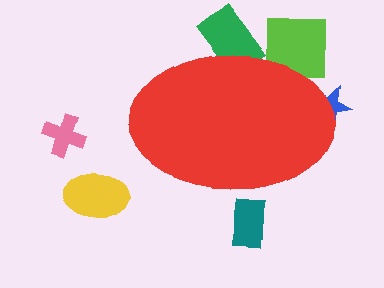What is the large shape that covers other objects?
A red ellipse.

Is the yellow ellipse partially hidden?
No, the yellow ellipse is fully visible.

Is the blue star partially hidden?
Yes, the blue star is partially hidden behind the red ellipse.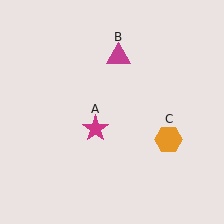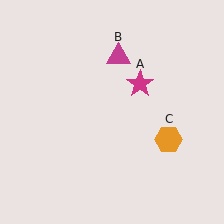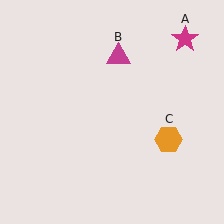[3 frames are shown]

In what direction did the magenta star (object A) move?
The magenta star (object A) moved up and to the right.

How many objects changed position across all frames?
1 object changed position: magenta star (object A).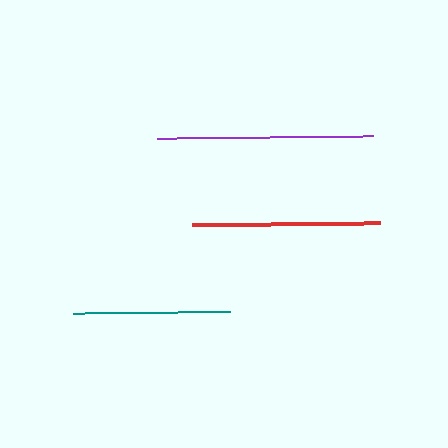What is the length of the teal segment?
The teal segment is approximately 157 pixels long.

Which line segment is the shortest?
The teal line is the shortest at approximately 157 pixels.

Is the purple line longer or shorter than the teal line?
The purple line is longer than the teal line.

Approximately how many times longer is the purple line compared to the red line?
The purple line is approximately 1.2 times the length of the red line.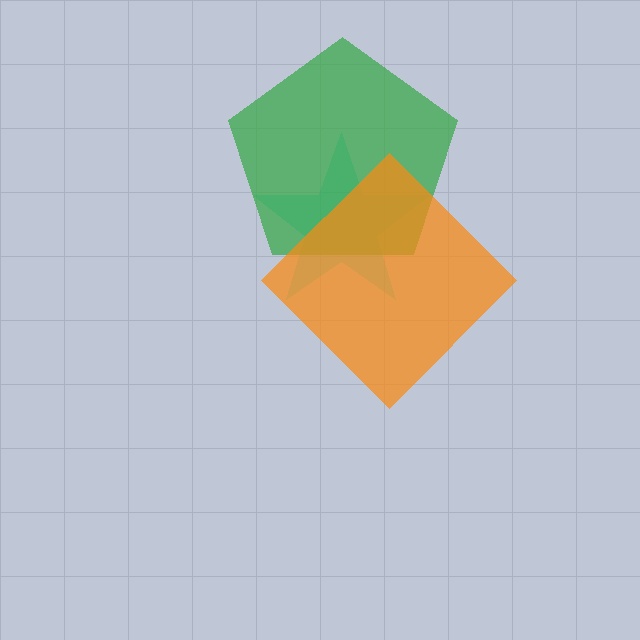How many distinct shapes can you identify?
There are 3 distinct shapes: a cyan star, a green pentagon, an orange diamond.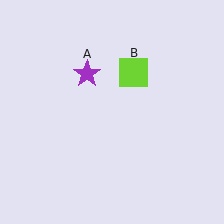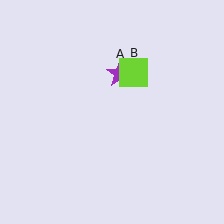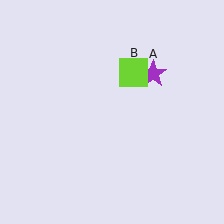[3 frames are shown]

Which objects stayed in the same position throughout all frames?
Lime square (object B) remained stationary.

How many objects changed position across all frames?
1 object changed position: purple star (object A).